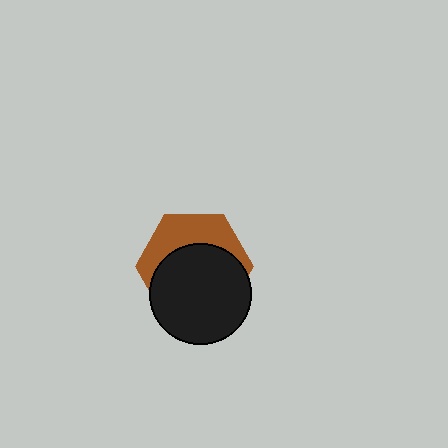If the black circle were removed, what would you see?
You would see the complete brown hexagon.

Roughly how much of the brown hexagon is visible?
A small part of it is visible (roughly 38%).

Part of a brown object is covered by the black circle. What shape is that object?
It is a hexagon.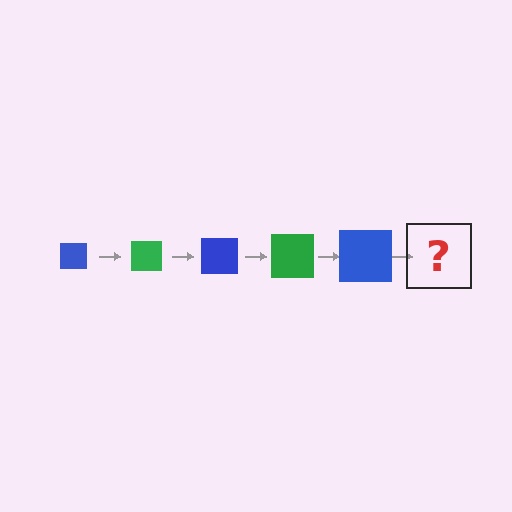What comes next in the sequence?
The next element should be a green square, larger than the previous one.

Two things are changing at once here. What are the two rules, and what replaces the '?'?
The two rules are that the square grows larger each step and the color cycles through blue and green. The '?' should be a green square, larger than the previous one.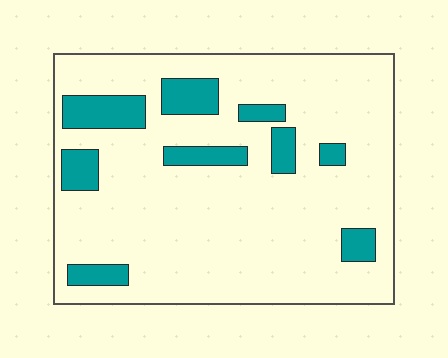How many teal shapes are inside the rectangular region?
9.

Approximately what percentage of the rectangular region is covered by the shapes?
Approximately 15%.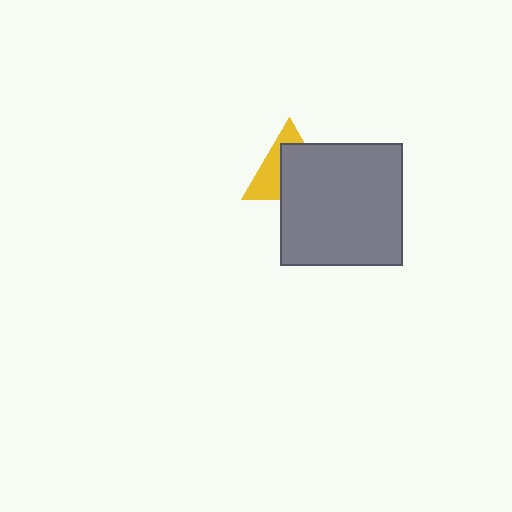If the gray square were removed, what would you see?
You would see the complete yellow triangle.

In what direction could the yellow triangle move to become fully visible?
The yellow triangle could move toward the upper-left. That would shift it out from behind the gray square entirely.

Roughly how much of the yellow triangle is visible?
A small part of it is visible (roughly 42%).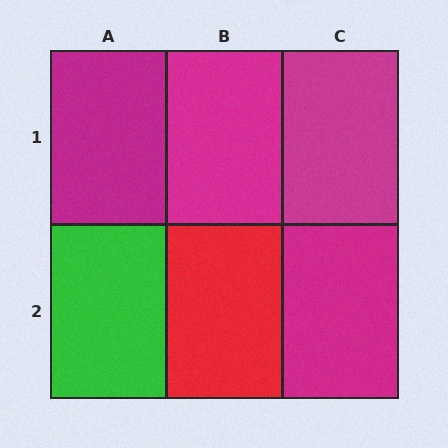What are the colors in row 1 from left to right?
Magenta, magenta, magenta.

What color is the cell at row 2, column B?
Red.